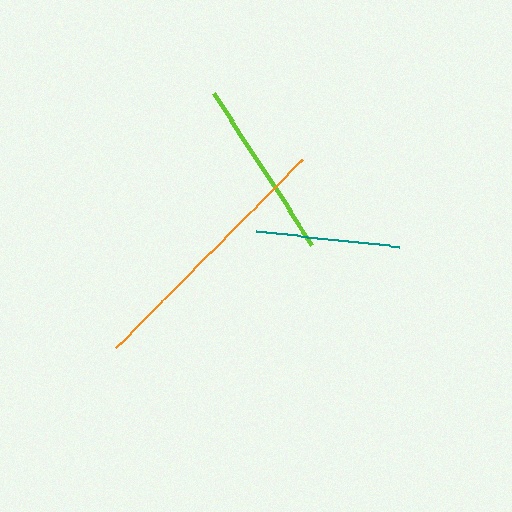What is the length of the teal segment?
The teal segment is approximately 143 pixels long.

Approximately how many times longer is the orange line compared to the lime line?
The orange line is approximately 1.5 times the length of the lime line.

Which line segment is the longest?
The orange line is the longest at approximately 265 pixels.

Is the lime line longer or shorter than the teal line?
The lime line is longer than the teal line.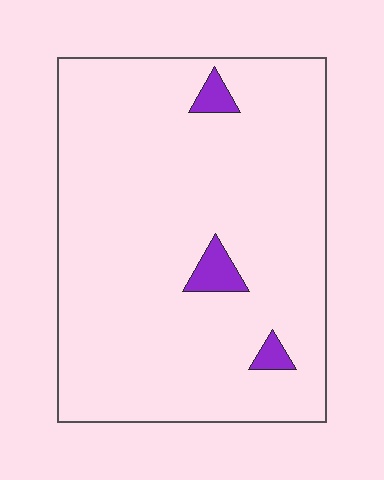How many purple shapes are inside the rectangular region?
3.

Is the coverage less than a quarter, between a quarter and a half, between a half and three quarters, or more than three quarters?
Less than a quarter.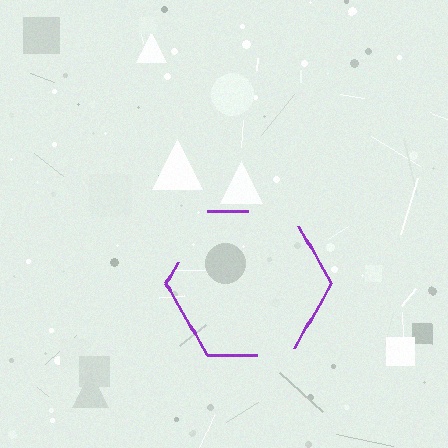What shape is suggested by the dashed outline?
The dashed outline suggests a hexagon.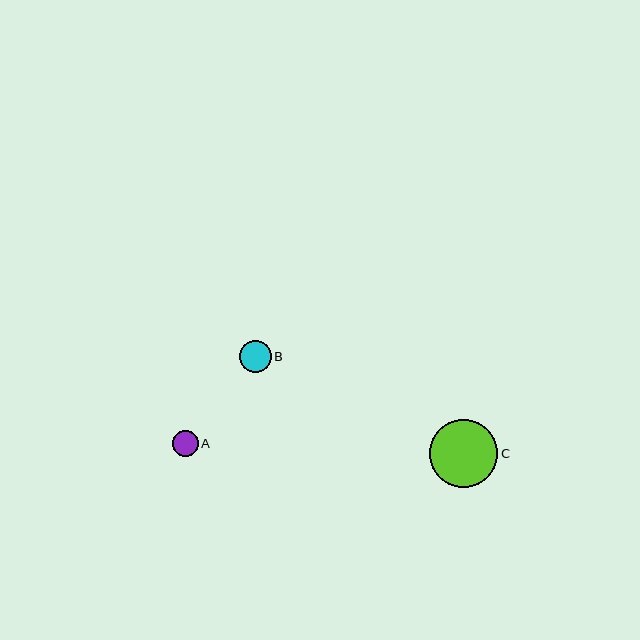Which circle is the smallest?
Circle A is the smallest with a size of approximately 26 pixels.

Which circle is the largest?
Circle C is the largest with a size of approximately 69 pixels.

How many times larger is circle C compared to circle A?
Circle C is approximately 2.7 times the size of circle A.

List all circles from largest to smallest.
From largest to smallest: C, B, A.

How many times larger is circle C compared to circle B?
Circle C is approximately 2.1 times the size of circle B.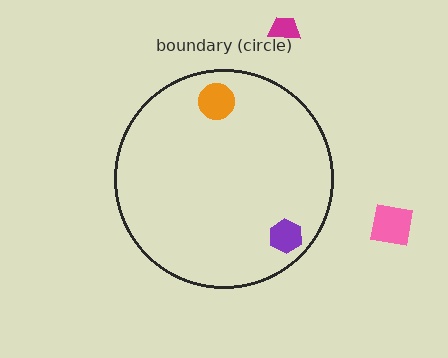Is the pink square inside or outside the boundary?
Outside.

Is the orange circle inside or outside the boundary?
Inside.